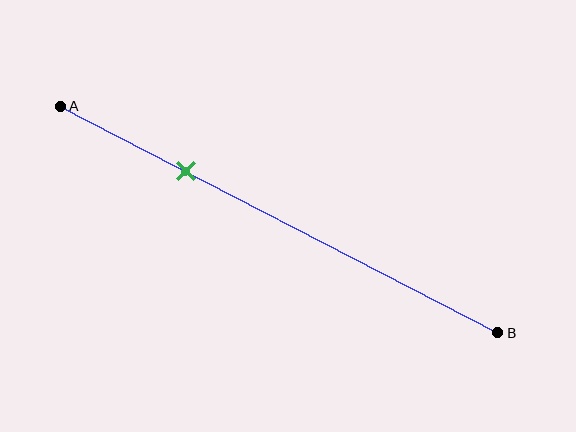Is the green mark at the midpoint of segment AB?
No, the mark is at about 30% from A, not at the 50% midpoint.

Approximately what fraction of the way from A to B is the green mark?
The green mark is approximately 30% of the way from A to B.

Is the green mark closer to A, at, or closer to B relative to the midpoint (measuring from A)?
The green mark is closer to point A than the midpoint of segment AB.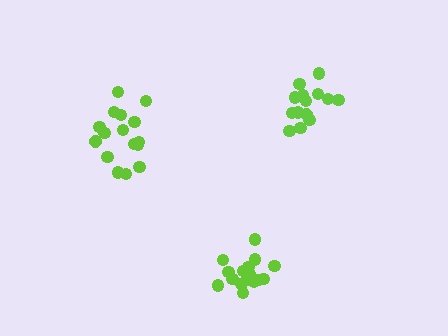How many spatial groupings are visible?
There are 3 spatial groupings.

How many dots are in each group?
Group 1: 16 dots, Group 2: 16 dots, Group 3: 14 dots (46 total).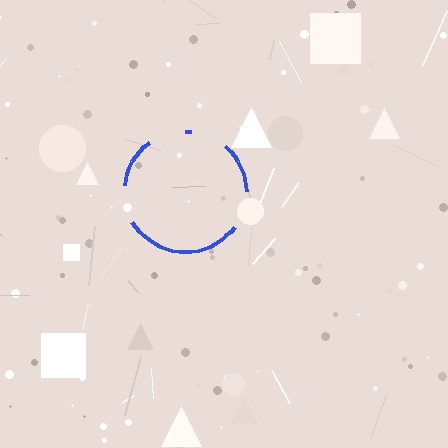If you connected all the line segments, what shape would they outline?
They would outline a circle.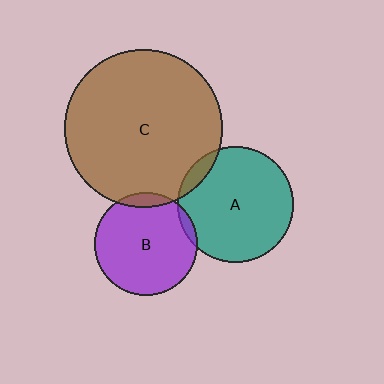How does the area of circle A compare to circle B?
Approximately 1.3 times.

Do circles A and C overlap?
Yes.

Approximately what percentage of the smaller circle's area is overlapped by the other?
Approximately 10%.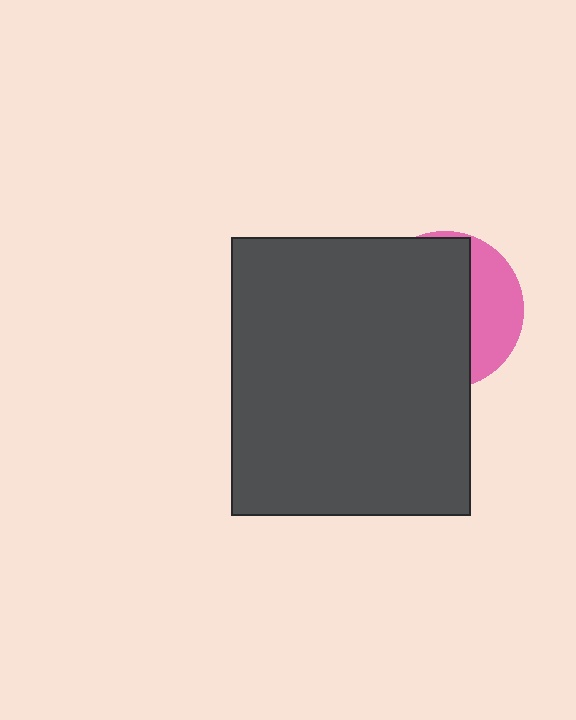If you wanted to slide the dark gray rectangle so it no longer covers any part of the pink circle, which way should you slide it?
Slide it left — that is the most direct way to separate the two shapes.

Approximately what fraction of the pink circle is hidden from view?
Roughly 70% of the pink circle is hidden behind the dark gray rectangle.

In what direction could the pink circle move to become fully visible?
The pink circle could move right. That would shift it out from behind the dark gray rectangle entirely.